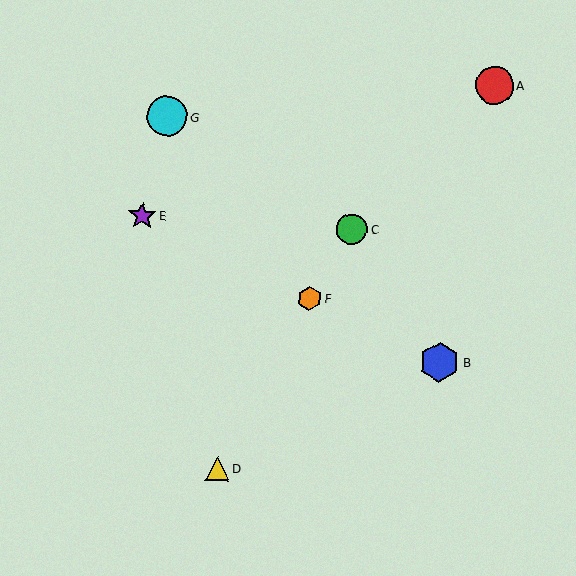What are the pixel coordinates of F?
Object F is at (310, 298).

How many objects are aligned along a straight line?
3 objects (B, E, F) are aligned along a straight line.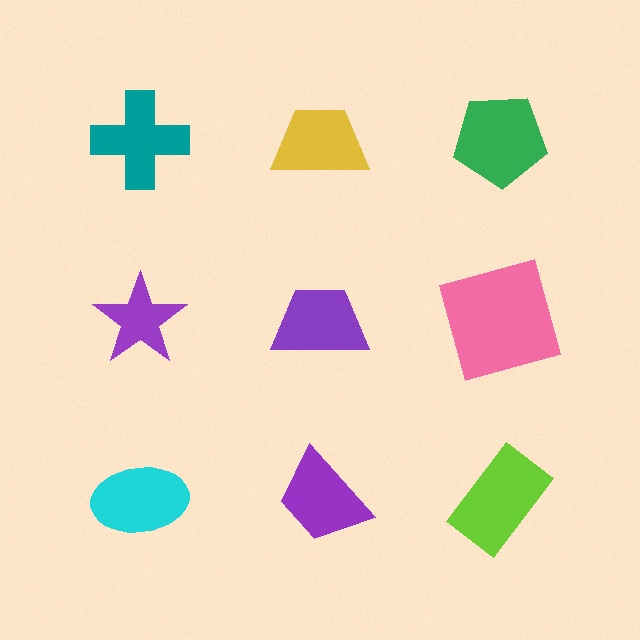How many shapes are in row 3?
3 shapes.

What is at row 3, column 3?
A lime rectangle.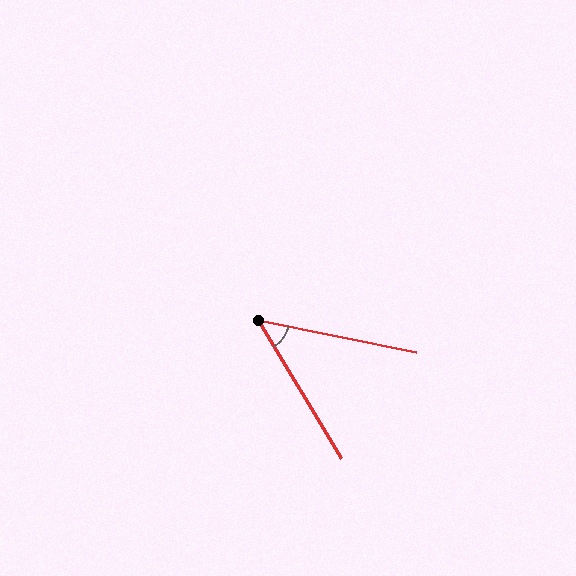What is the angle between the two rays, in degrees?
Approximately 48 degrees.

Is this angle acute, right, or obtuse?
It is acute.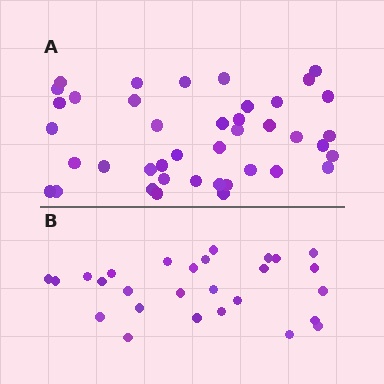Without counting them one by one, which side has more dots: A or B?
Region A (the top region) has more dots.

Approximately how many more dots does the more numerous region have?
Region A has approximately 15 more dots than region B.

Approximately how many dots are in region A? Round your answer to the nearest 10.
About 40 dots. (The exact count is 41, which rounds to 40.)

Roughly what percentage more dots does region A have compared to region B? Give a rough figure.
About 50% more.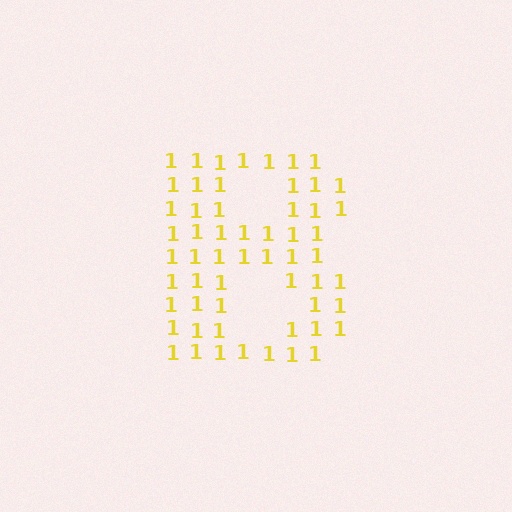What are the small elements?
The small elements are digit 1's.